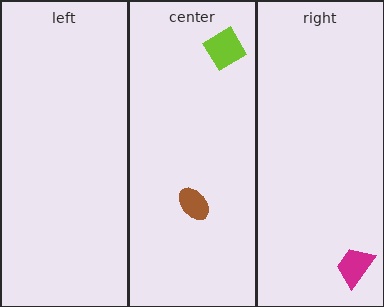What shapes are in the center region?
The lime diamond, the brown ellipse.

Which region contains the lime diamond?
The center region.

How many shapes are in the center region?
2.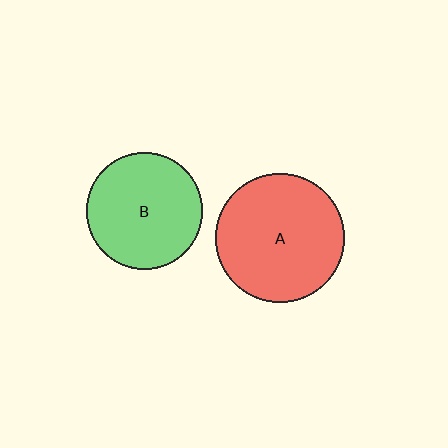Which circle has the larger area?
Circle A (red).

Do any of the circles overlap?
No, none of the circles overlap.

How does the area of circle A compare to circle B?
Approximately 1.2 times.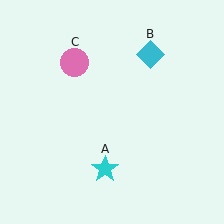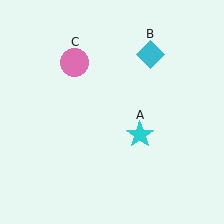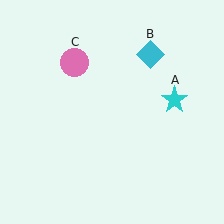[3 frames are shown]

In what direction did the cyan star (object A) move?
The cyan star (object A) moved up and to the right.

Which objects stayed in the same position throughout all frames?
Cyan diamond (object B) and pink circle (object C) remained stationary.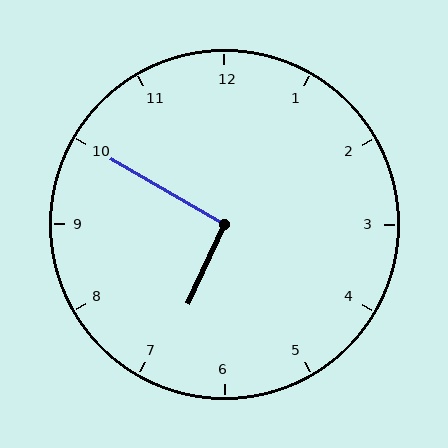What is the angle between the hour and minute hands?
Approximately 95 degrees.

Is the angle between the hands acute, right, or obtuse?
It is right.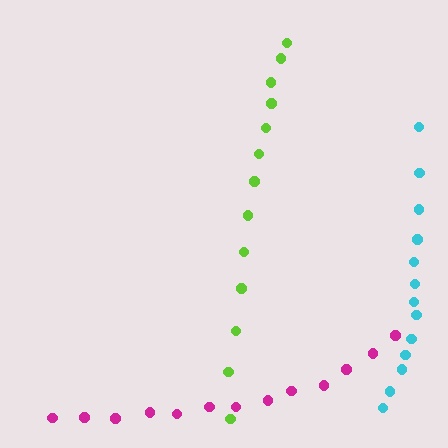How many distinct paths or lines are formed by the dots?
There are 3 distinct paths.